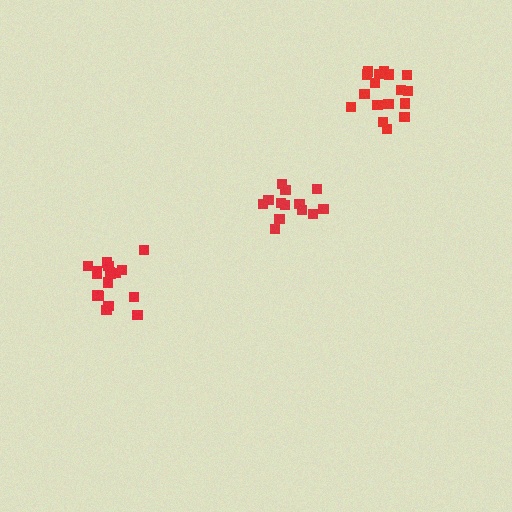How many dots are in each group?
Group 1: 17 dots, Group 2: 13 dots, Group 3: 17 dots (47 total).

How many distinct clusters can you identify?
There are 3 distinct clusters.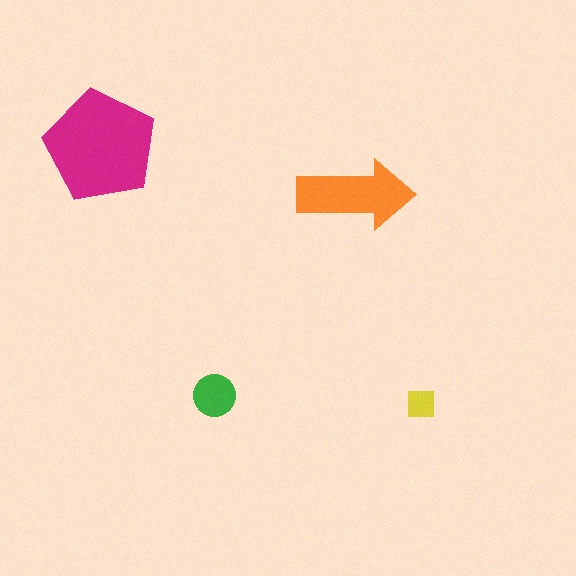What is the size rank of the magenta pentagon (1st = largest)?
1st.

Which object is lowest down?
The yellow square is bottommost.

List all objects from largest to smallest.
The magenta pentagon, the orange arrow, the green circle, the yellow square.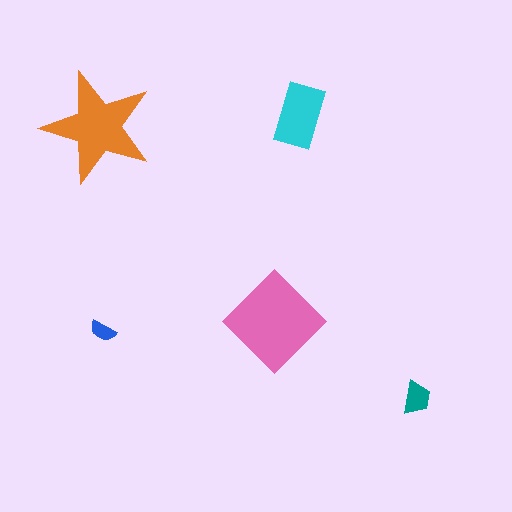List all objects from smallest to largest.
The blue semicircle, the teal trapezoid, the cyan rectangle, the orange star, the pink diamond.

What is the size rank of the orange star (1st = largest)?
2nd.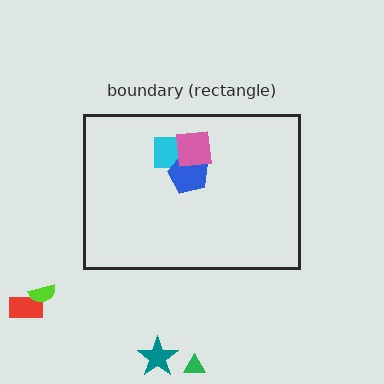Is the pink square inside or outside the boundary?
Inside.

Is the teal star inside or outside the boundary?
Outside.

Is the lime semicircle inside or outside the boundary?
Outside.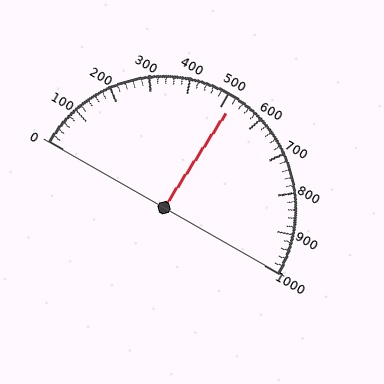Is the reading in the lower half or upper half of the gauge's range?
The reading is in the upper half of the range (0 to 1000).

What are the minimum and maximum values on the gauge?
The gauge ranges from 0 to 1000.